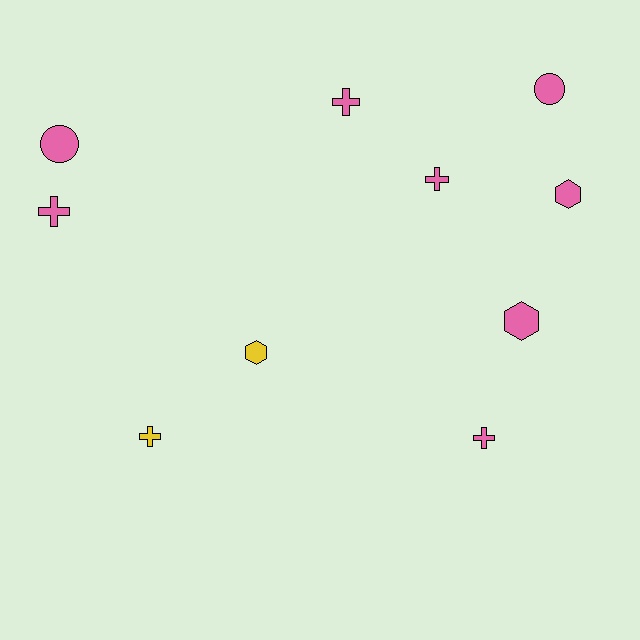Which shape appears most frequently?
Cross, with 5 objects.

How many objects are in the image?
There are 10 objects.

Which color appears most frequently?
Pink, with 8 objects.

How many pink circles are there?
There are 2 pink circles.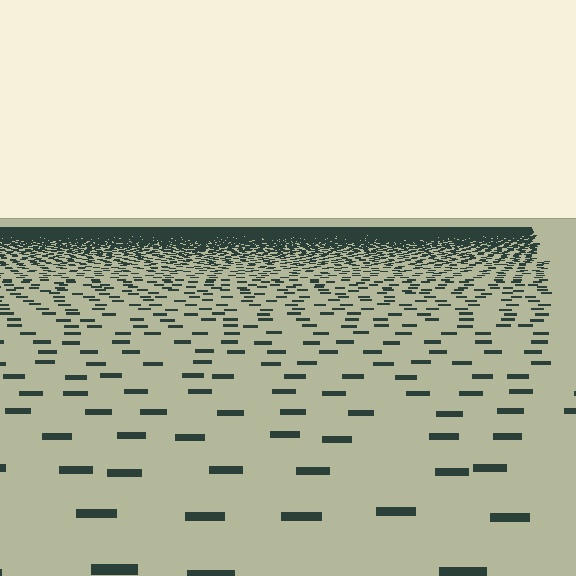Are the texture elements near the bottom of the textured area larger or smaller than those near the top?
Larger. Near the bottom, elements are closer to the viewer and appear at a bigger on-screen size.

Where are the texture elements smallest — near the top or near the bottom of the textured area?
Near the top.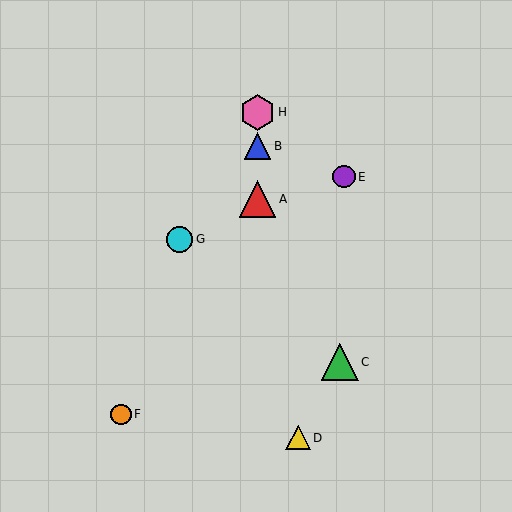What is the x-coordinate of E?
Object E is at x≈344.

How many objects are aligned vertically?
3 objects (A, B, H) are aligned vertically.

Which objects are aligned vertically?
Objects A, B, H are aligned vertically.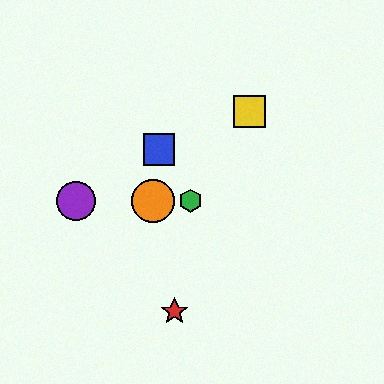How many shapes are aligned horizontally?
3 shapes (the green hexagon, the purple circle, the orange circle) are aligned horizontally.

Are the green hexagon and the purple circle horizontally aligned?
Yes, both are at y≈201.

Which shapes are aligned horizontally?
The green hexagon, the purple circle, the orange circle are aligned horizontally.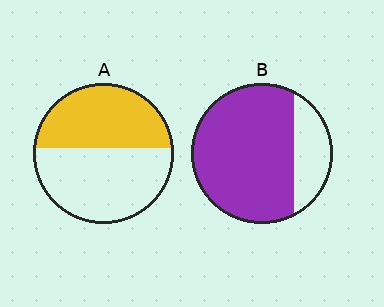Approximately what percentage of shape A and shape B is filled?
A is approximately 45% and B is approximately 80%.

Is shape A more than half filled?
No.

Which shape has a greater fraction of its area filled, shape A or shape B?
Shape B.